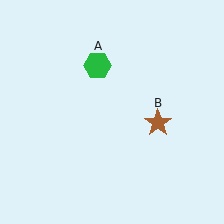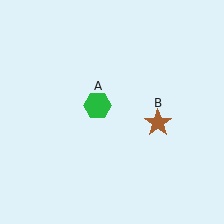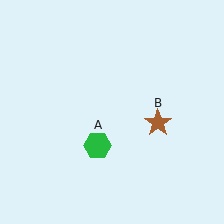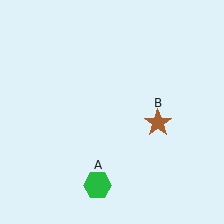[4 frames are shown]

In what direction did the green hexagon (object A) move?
The green hexagon (object A) moved down.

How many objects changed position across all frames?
1 object changed position: green hexagon (object A).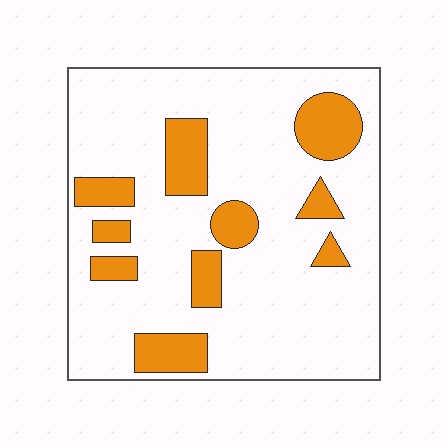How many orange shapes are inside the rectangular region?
10.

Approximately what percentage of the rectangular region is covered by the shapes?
Approximately 20%.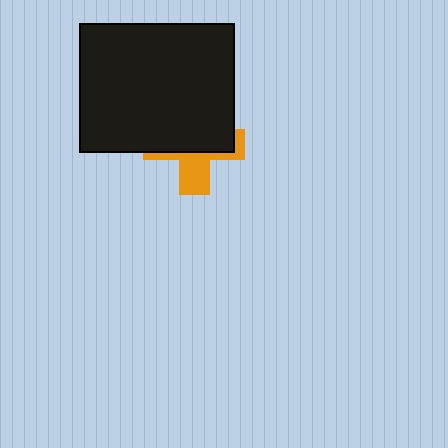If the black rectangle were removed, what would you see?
You would see the complete orange cross.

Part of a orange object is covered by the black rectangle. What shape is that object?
It is a cross.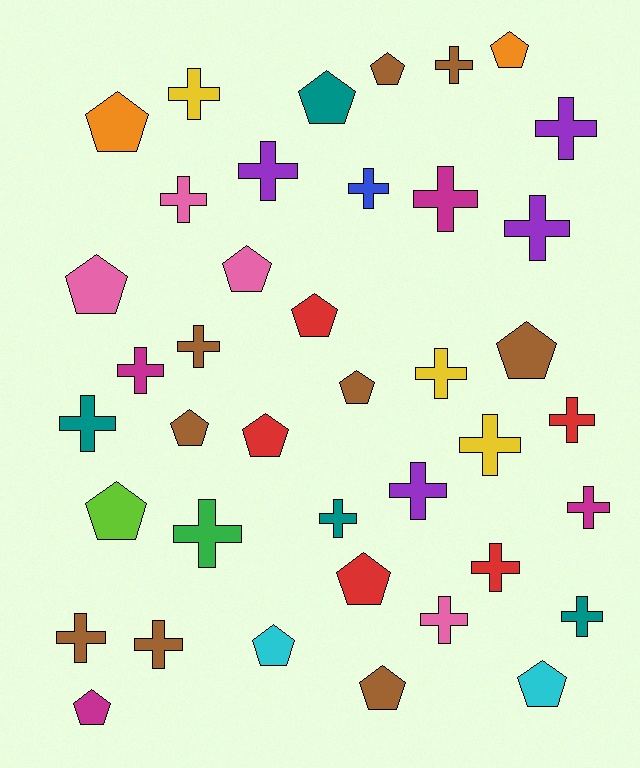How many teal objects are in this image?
There are 4 teal objects.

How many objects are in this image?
There are 40 objects.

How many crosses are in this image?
There are 23 crosses.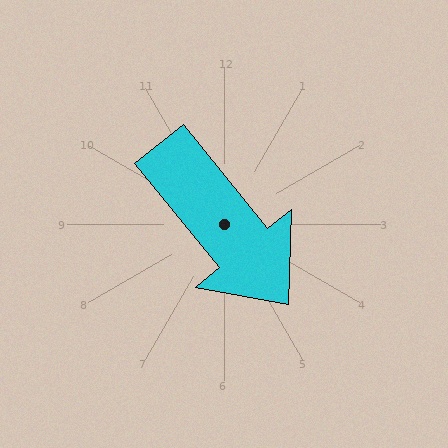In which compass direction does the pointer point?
Southeast.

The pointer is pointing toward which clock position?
Roughly 5 o'clock.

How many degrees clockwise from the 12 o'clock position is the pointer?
Approximately 141 degrees.